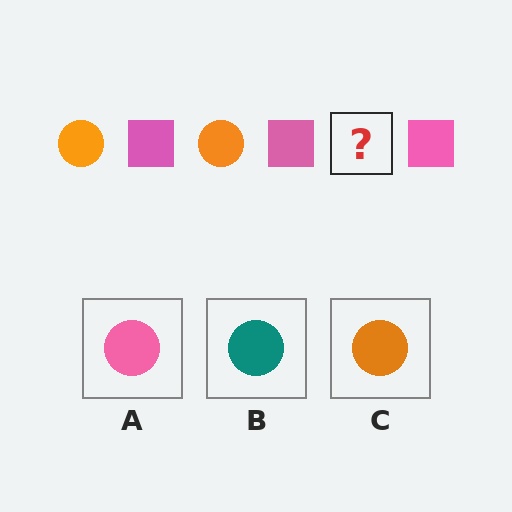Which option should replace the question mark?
Option C.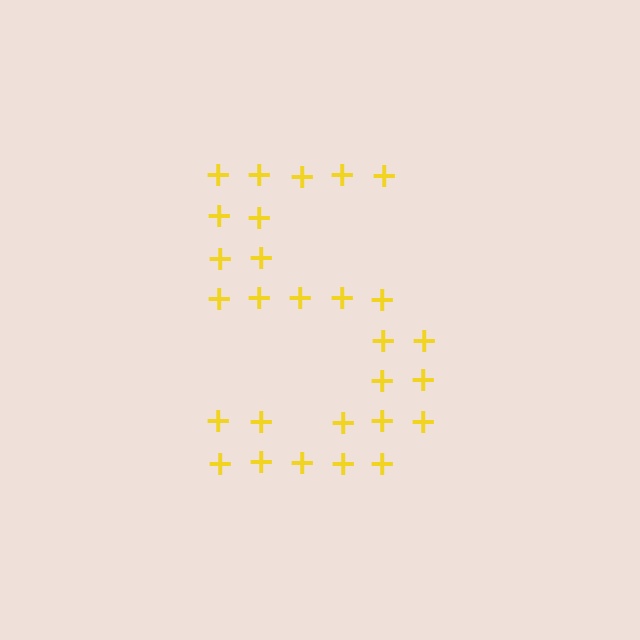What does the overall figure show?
The overall figure shows the digit 5.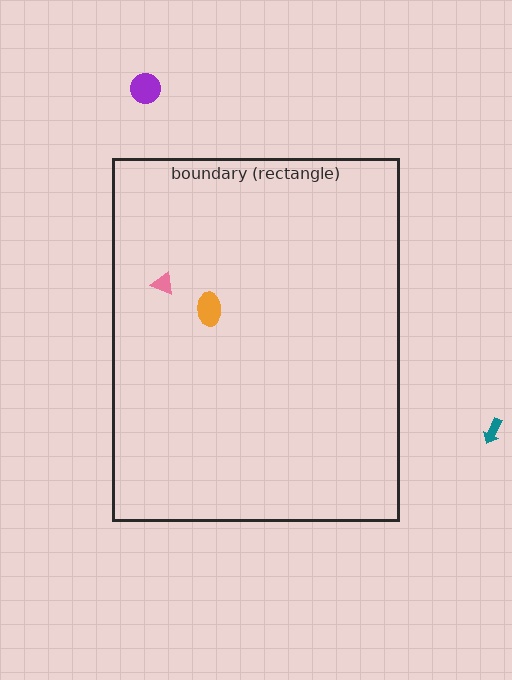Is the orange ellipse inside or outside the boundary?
Inside.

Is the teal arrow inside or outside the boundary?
Outside.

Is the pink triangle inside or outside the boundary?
Inside.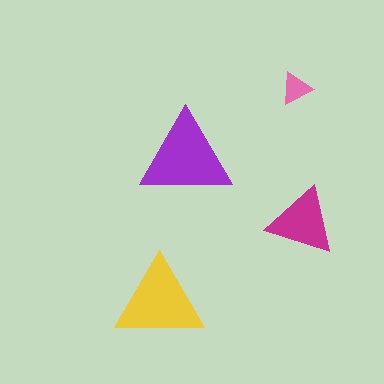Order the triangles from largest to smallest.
the purple one, the yellow one, the magenta one, the pink one.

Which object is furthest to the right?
The magenta triangle is rightmost.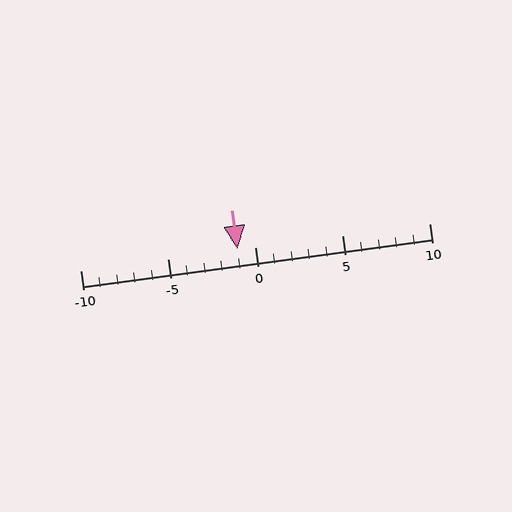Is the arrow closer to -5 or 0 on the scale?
The arrow is closer to 0.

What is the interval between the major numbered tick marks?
The major tick marks are spaced 5 units apart.